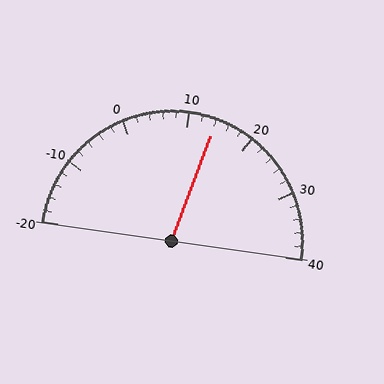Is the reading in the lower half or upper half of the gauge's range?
The reading is in the upper half of the range (-20 to 40).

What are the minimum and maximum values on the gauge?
The gauge ranges from -20 to 40.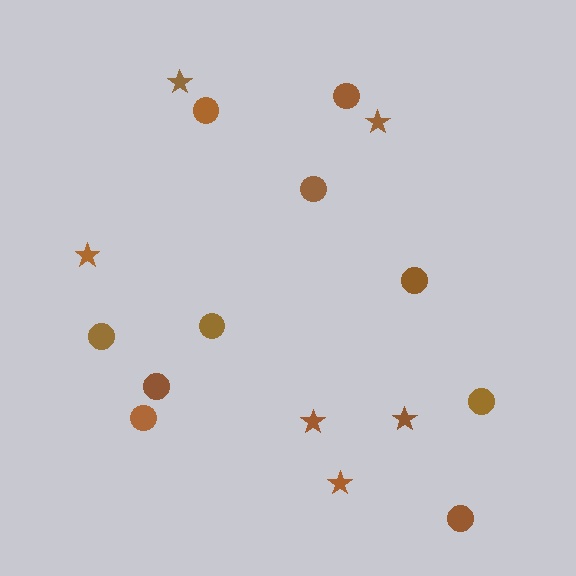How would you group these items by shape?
There are 2 groups: one group of stars (6) and one group of circles (10).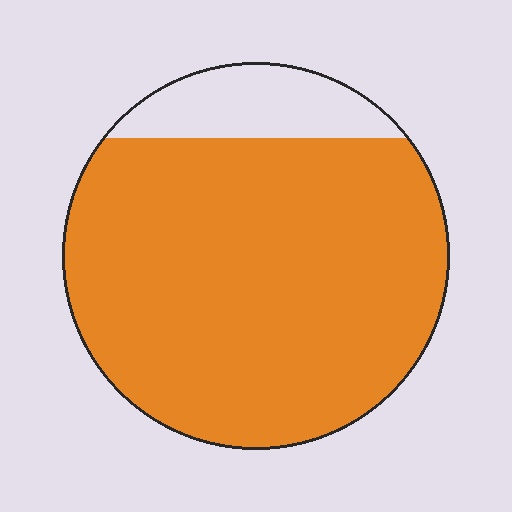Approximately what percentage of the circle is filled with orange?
Approximately 85%.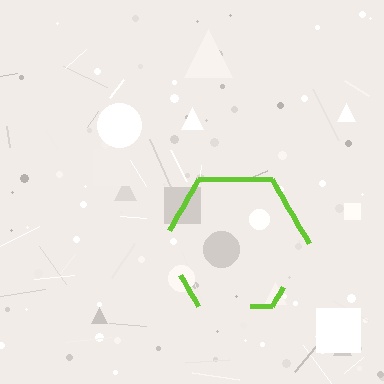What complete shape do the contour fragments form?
The contour fragments form a hexagon.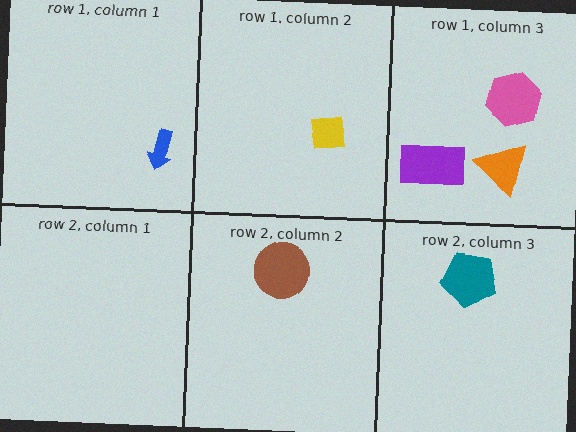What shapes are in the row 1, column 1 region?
The blue arrow.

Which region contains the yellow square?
The row 1, column 2 region.